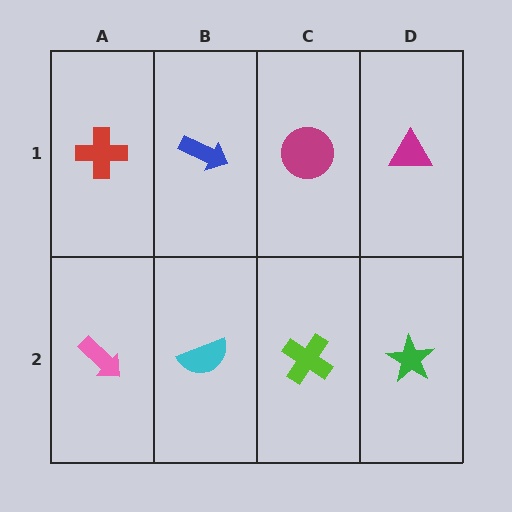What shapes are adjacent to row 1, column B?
A cyan semicircle (row 2, column B), a red cross (row 1, column A), a magenta circle (row 1, column C).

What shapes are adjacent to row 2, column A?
A red cross (row 1, column A), a cyan semicircle (row 2, column B).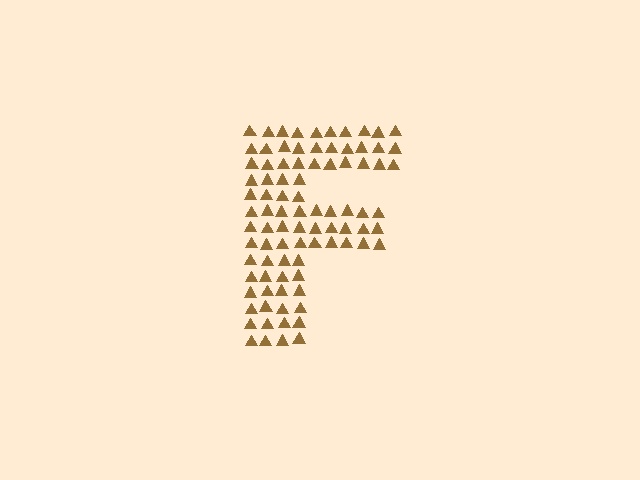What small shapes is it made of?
It is made of small triangles.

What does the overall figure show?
The overall figure shows the letter F.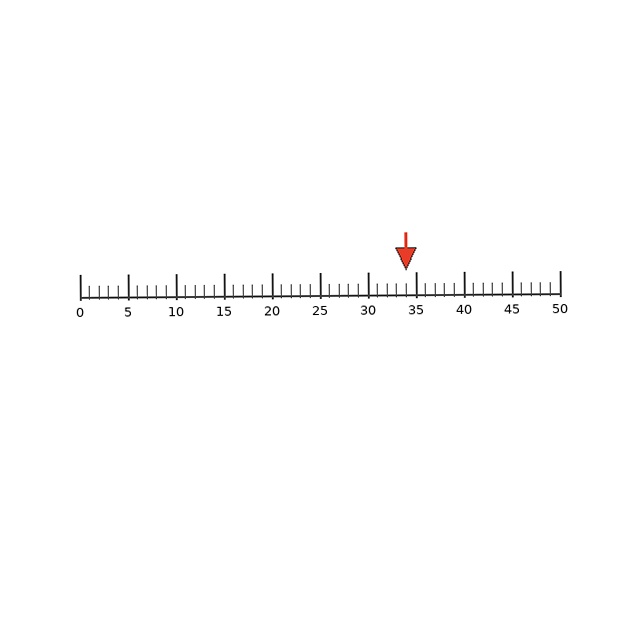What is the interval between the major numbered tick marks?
The major tick marks are spaced 5 units apart.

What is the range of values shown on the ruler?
The ruler shows values from 0 to 50.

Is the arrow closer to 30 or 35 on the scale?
The arrow is closer to 35.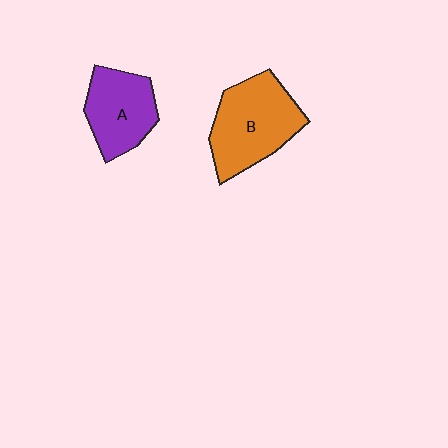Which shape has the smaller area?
Shape A (purple).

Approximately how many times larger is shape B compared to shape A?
Approximately 1.3 times.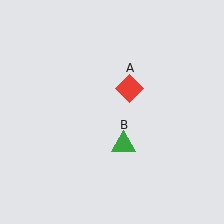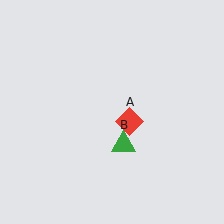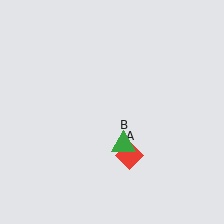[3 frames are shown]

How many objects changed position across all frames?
1 object changed position: red diamond (object A).